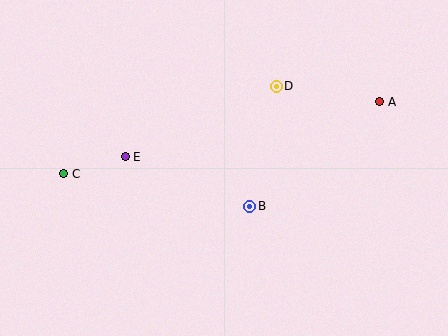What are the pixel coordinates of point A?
Point A is at (380, 102).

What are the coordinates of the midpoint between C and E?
The midpoint between C and E is at (95, 165).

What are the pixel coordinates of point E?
Point E is at (125, 157).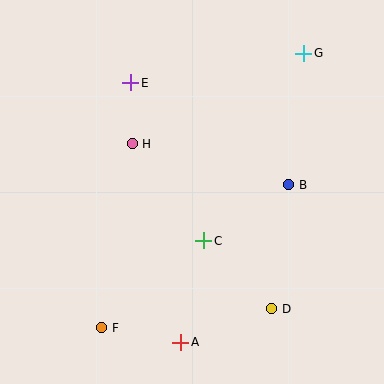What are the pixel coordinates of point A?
Point A is at (181, 342).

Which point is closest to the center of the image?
Point C at (204, 241) is closest to the center.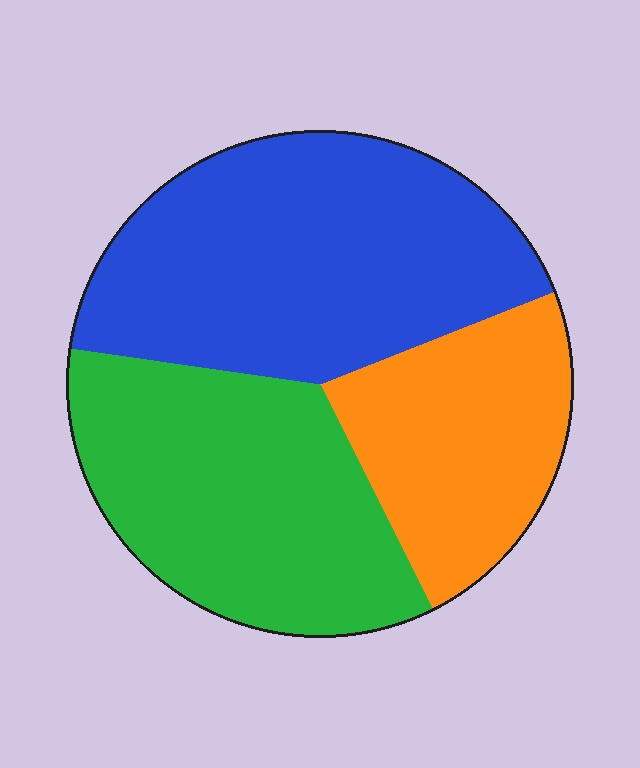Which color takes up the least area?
Orange, at roughly 25%.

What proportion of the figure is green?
Green covers about 35% of the figure.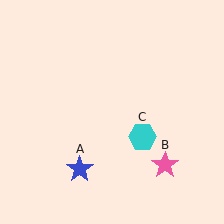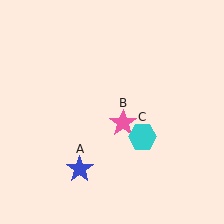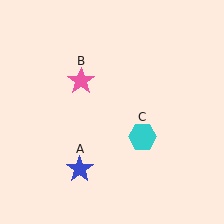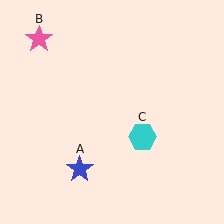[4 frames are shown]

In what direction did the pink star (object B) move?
The pink star (object B) moved up and to the left.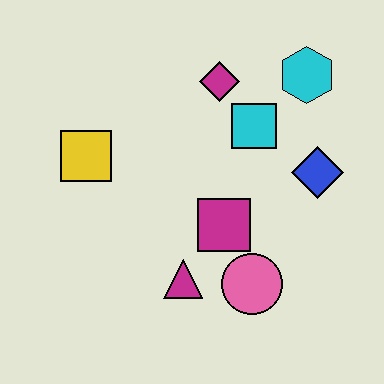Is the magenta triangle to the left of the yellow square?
No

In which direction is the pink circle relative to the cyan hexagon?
The pink circle is below the cyan hexagon.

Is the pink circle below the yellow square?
Yes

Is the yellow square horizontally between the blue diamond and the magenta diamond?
No